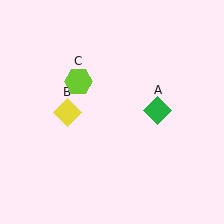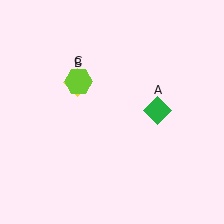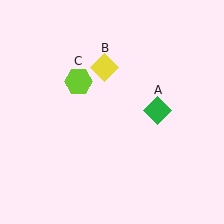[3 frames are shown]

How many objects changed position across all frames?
1 object changed position: yellow diamond (object B).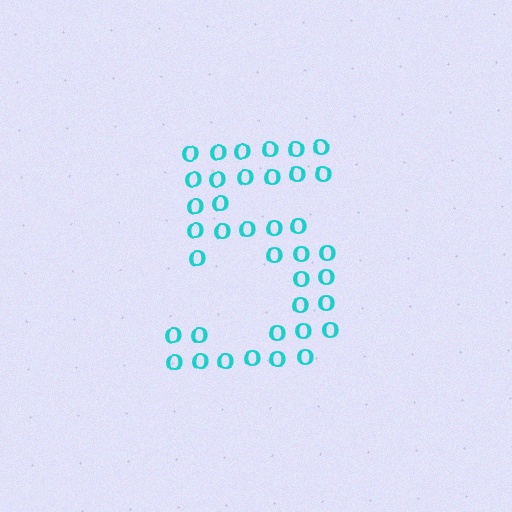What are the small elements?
The small elements are letter O's.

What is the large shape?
The large shape is the digit 5.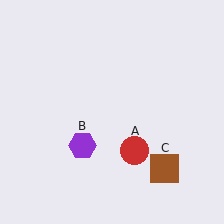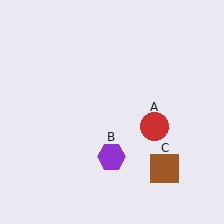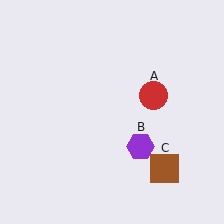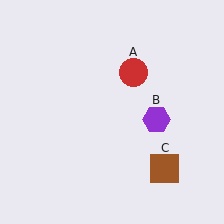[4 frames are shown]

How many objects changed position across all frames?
2 objects changed position: red circle (object A), purple hexagon (object B).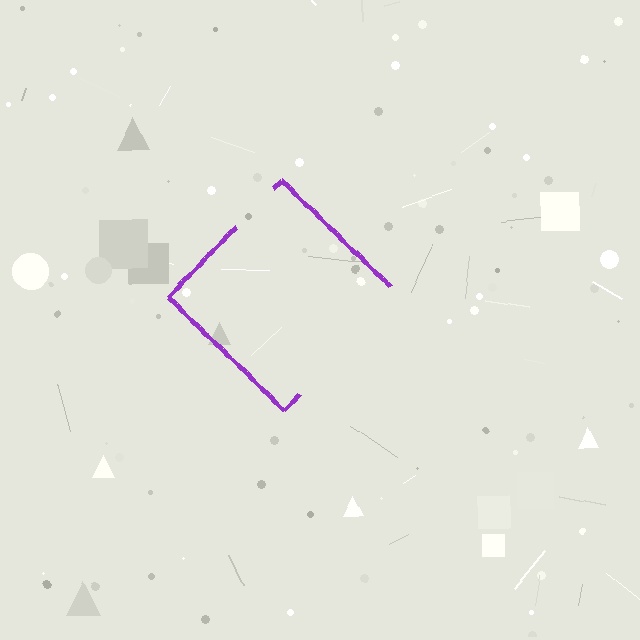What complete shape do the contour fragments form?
The contour fragments form a diamond.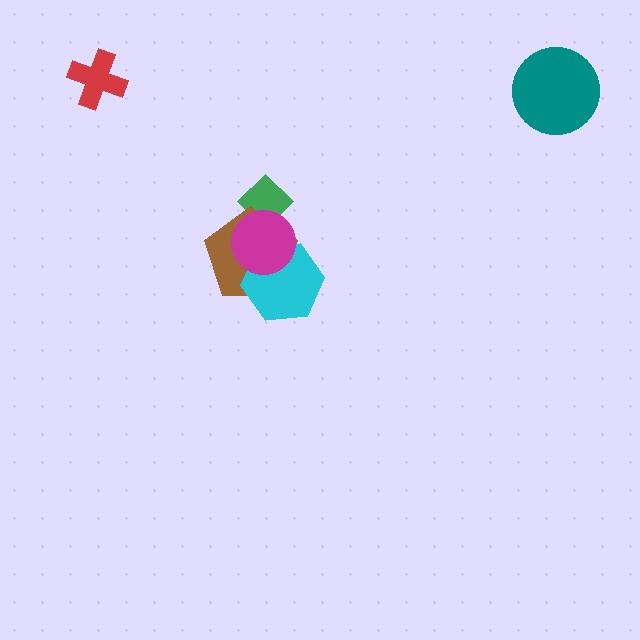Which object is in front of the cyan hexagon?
The magenta circle is in front of the cyan hexagon.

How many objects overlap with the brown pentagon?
3 objects overlap with the brown pentagon.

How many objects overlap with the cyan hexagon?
2 objects overlap with the cyan hexagon.